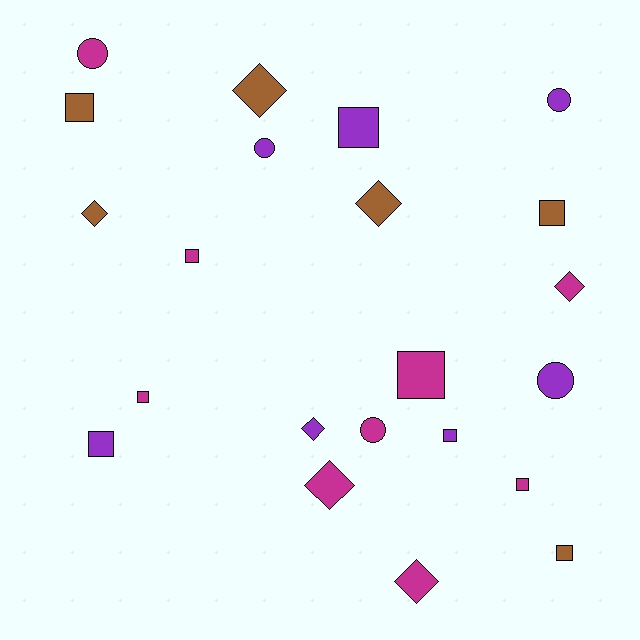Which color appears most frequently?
Magenta, with 9 objects.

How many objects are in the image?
There are 22 objects.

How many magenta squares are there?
There are 4 magenta squares.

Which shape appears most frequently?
Square, with 10 objects.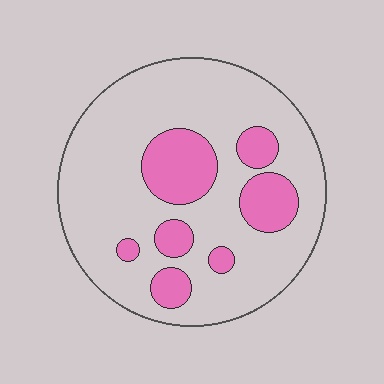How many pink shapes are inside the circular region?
7.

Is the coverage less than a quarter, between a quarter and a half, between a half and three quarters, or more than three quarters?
Less than a quarter.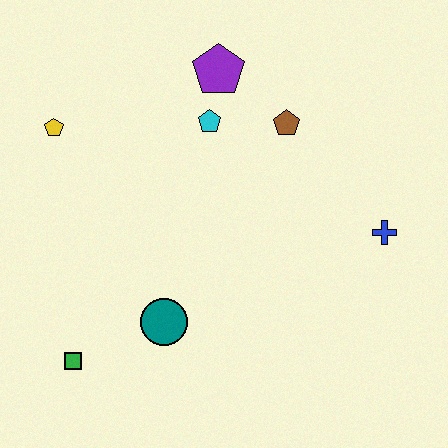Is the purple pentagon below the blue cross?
No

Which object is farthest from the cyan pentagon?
The green square is farthest from the cyan pentagon.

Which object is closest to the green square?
The teal circle is closest to the green square.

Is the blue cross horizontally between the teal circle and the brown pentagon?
No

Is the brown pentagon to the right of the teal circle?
Yes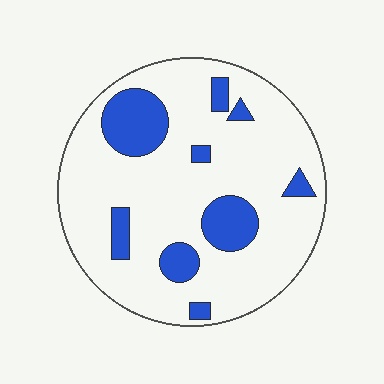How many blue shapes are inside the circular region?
9.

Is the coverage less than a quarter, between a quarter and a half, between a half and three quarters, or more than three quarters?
Less than a quarter.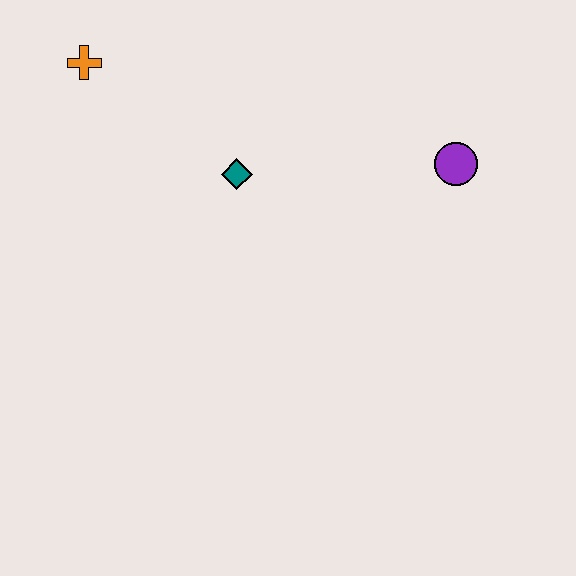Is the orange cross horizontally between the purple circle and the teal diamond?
No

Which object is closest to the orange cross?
The teal diamond is closest to the orange cross.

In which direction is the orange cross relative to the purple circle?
The orange cross is to the left of the purple circle.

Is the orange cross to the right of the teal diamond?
No